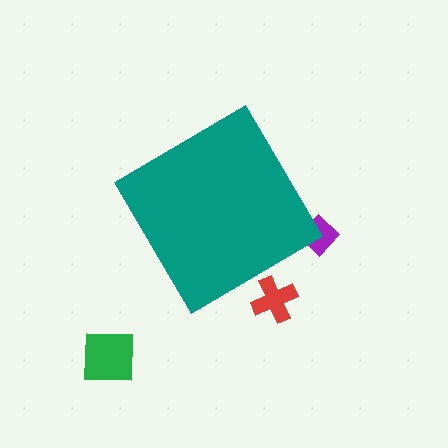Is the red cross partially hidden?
Yes, the red cross is partially hidden behind the teal diamond.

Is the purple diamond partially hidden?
Yes, the purple diamond is partially hidden behind the teal diamond.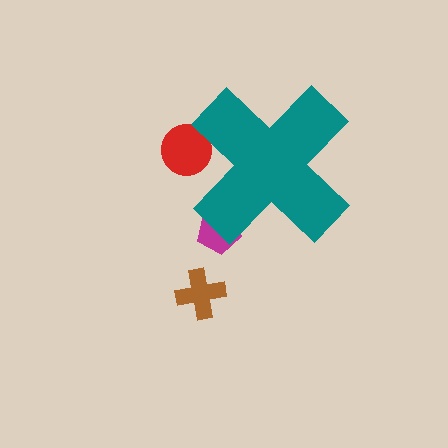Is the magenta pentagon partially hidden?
Yes, the magenta pentagon is partially hidden behind the teal cross.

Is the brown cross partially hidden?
No, the brown cross is fully visible.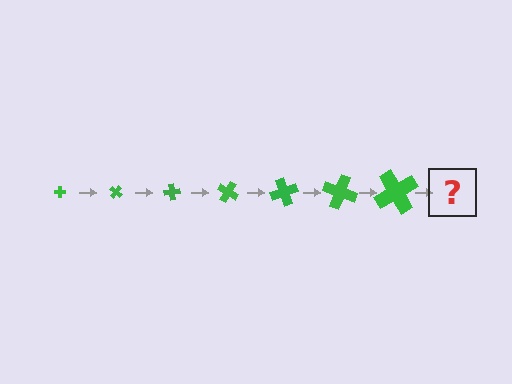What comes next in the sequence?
The next element should be a cross, larger than the previous one and rotated 280 degrees from the start.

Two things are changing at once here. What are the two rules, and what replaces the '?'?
The two rules are that the cross grows larger each step and it rotates 40 degrees each step. The '?' should be a cross, larger than the previous one and rotated 280 degrees from the start.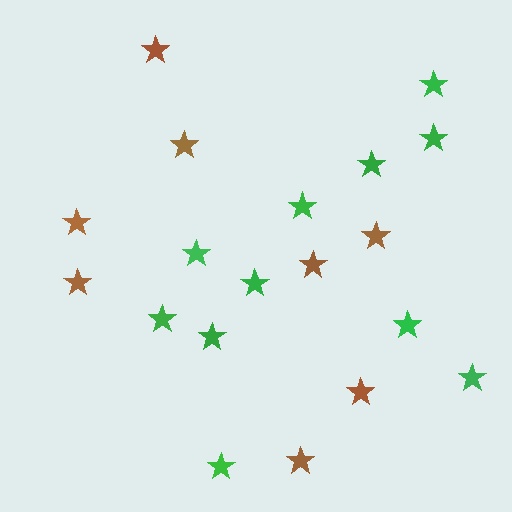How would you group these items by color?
There are 2 groups: one group of green stars (11) and one group of brown stars (8).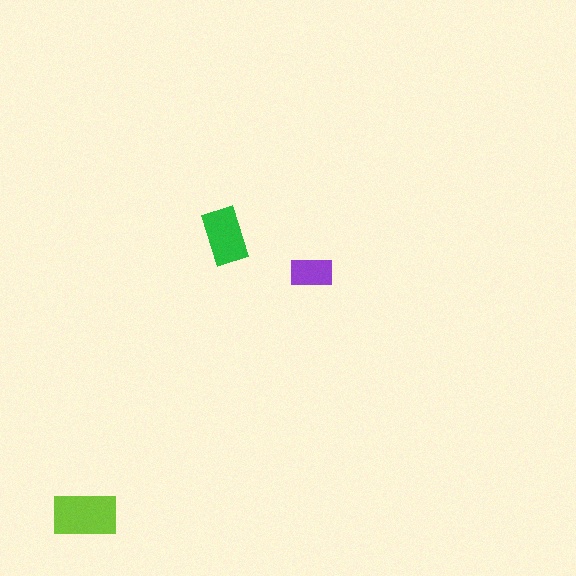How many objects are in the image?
There are 3 objects in the image.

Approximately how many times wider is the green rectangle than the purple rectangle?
About 1.5 times wider.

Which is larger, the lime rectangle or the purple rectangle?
The lime one.